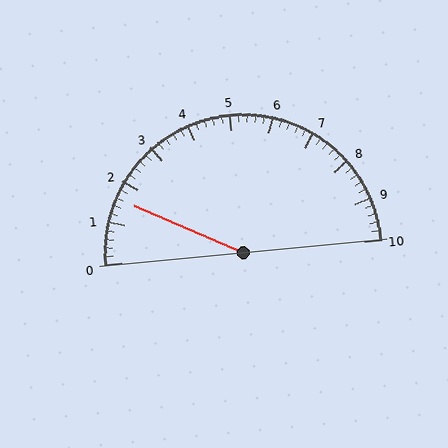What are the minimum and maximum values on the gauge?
The gauge ranges from 0 to 10.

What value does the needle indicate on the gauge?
The needle indicates approximately 1.6.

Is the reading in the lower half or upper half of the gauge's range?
The reading is in the lower half of the range (0 to 10).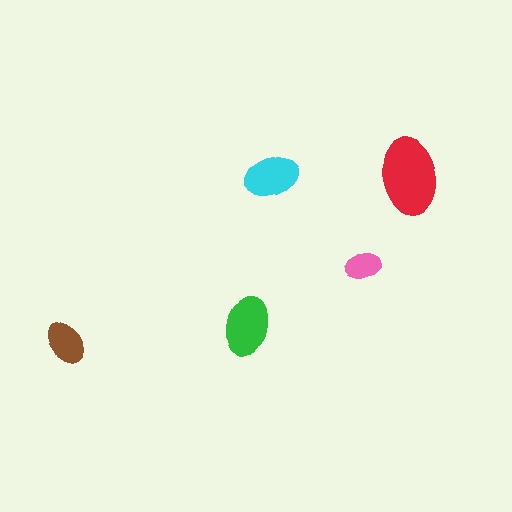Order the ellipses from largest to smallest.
the red one, the green one, the cyan one, the brown one, the pink one.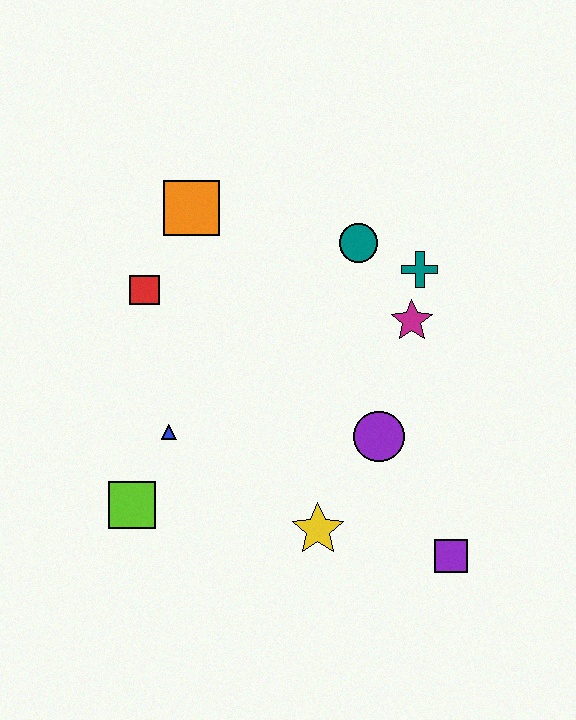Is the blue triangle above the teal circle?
No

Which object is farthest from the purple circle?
The orange square is farthest from the purple circle.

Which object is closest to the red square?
The orange square is closest to the red square.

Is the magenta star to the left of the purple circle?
No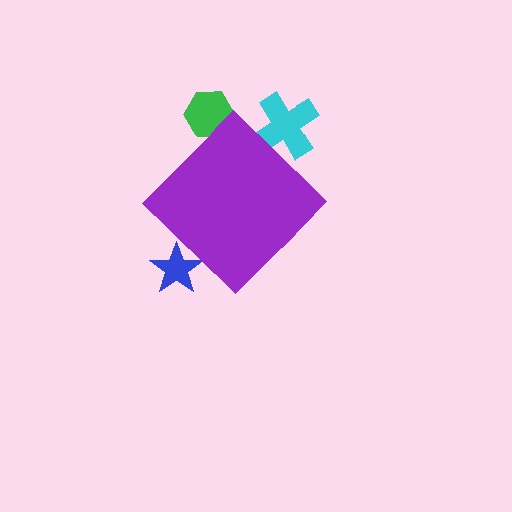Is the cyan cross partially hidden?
Yes, the cyan cross is partially hidden behind the purple diamond.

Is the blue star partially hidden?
Yes, the blue star is partially hidden behind the purple diamond.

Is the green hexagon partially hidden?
Yes, the green hexagon is partially hidden behind the purple diamond.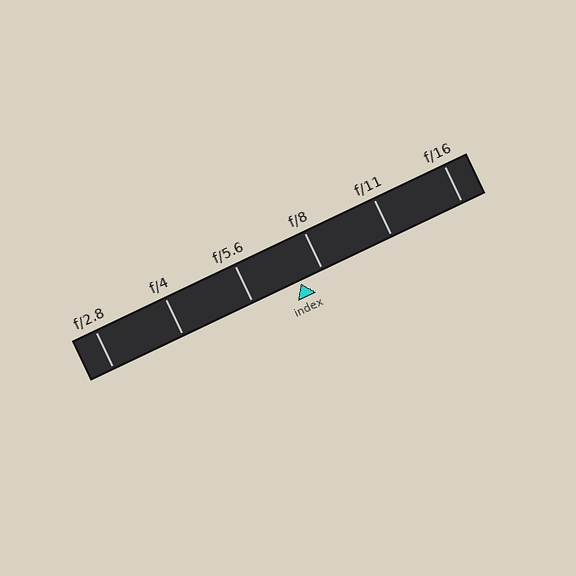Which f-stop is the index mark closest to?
The index mark is closest to f/8.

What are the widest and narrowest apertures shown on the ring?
The widest aperture shown is f/2.8 and the narrowest is f/16.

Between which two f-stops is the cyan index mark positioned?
The index mark is between f/5.6 and f/8.